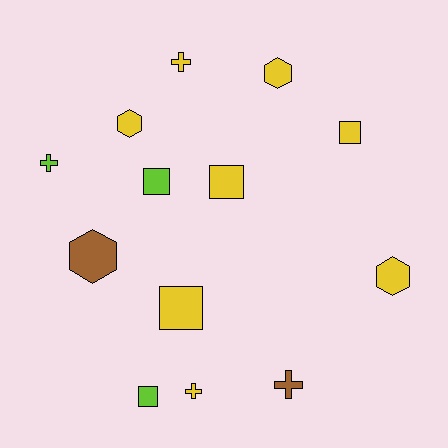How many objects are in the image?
There are 13 objects.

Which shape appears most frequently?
Square, with 5 objects.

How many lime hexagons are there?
There are no lime hexagons.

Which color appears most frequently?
Yellow, with 8 objects.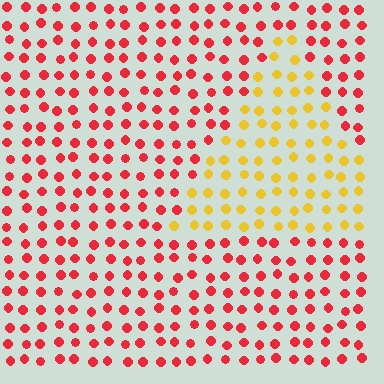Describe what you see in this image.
The image is filled with small red elements in a uniform arrangement. A triangle-shaped region is visible where the elements are tinted to a slightly different hue, forming a subtle color boundary.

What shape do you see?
I see a triangle.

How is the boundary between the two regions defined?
The boundary is defined purely by a slight shift in hue (about 54 degrees). Spacing, size, and orientation are identical on both sides.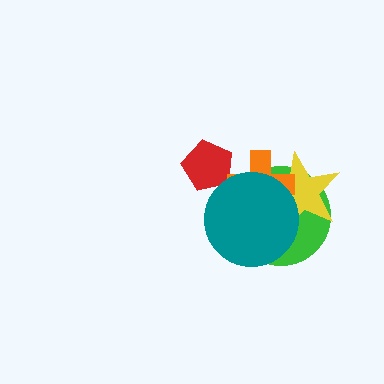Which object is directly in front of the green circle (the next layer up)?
The yellow star is directly in front of the green circle.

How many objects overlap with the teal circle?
3 objects overlap with the teal circle.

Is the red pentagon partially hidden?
No, no other shape covers it.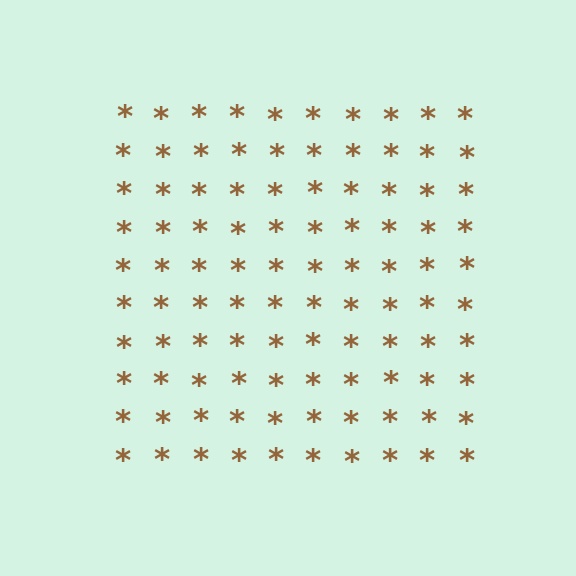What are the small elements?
The small elements are asterisks.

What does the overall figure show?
The overall figure shows a square.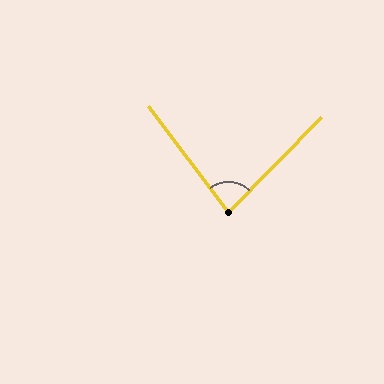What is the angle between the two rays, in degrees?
Approximately 81 degrees.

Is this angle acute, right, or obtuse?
It is acute.